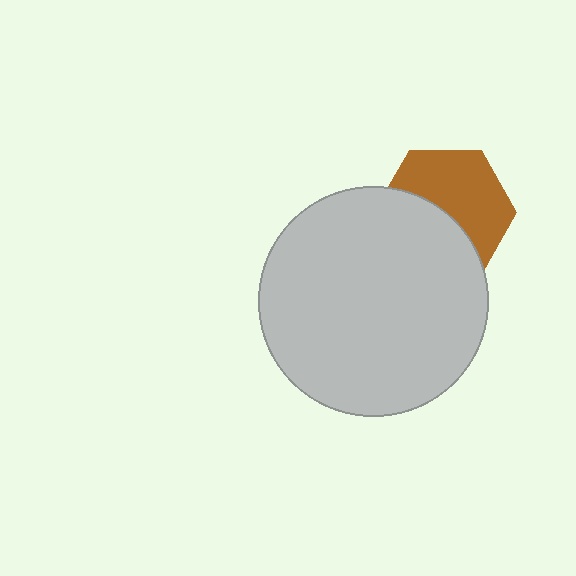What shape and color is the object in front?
The object in front is a light gray circle.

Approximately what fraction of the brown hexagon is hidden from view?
Roughly 45% of the brown hexagon is hidden behind the light gray circle.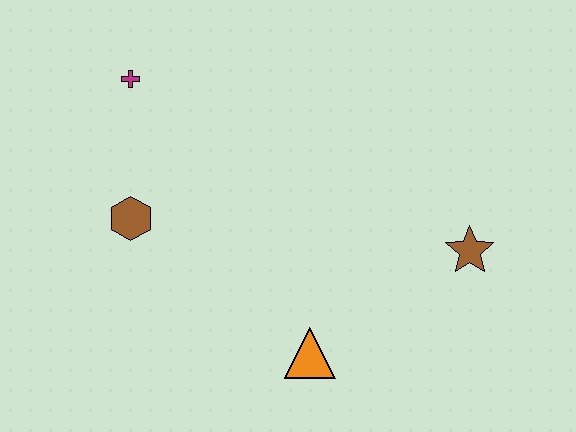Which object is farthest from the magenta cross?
The brown star is farthest from the magenta cross.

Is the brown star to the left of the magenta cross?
No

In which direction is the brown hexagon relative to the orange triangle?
The brown hexagon is to the left of the orange triangle.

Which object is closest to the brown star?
The orange triangle is closest to the brown star.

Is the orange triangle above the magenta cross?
No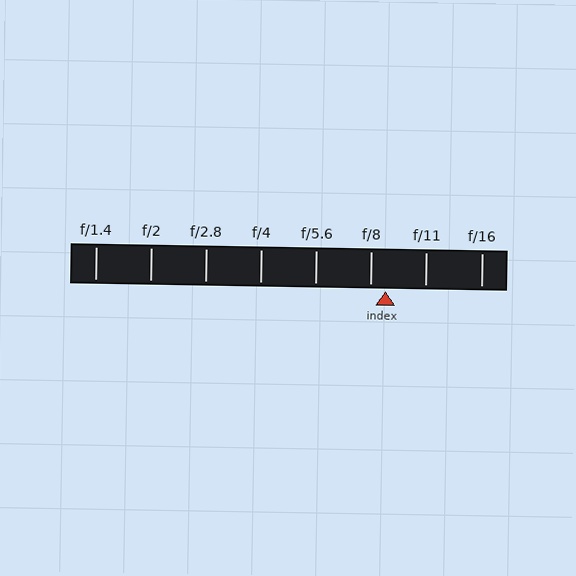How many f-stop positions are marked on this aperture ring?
There are 8 f-stop positions marked.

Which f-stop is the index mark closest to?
The index mark is closest to f/8.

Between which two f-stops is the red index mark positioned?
The index mark is between f/8 and f/11.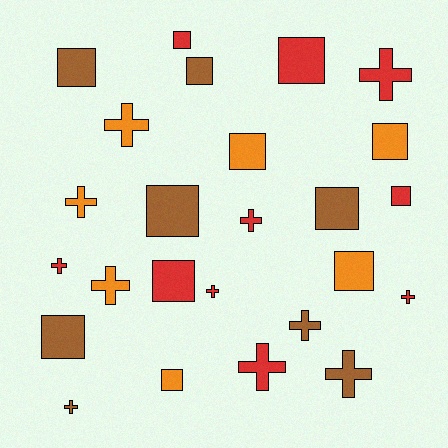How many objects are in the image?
There are 25 objects.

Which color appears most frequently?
Red, with 10 objects.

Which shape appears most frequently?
Square, with 13 objects.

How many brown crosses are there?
There are 3 brown crosses.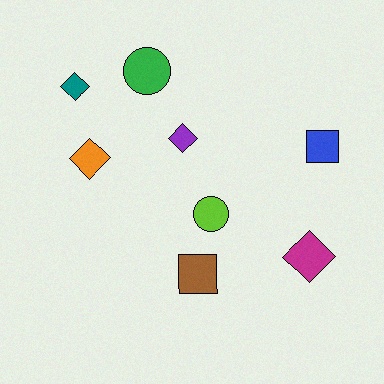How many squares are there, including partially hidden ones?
There are 2 squares.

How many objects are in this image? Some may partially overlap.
There are 8 objects.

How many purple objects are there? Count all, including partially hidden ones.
There is 1 purple object.